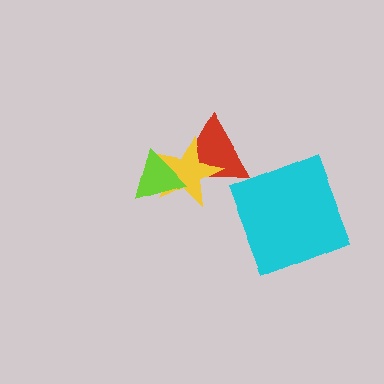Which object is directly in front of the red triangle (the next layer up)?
The yellow star is directly in front of the red triangle.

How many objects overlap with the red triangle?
2 objects overlap with the red triangle.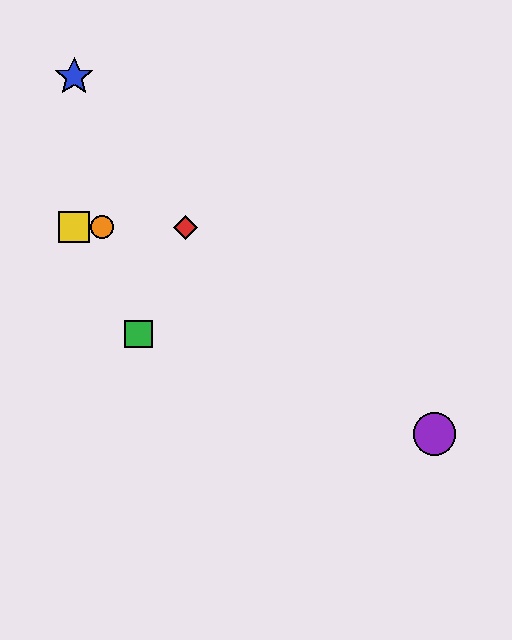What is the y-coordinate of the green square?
The green square is at y≈334.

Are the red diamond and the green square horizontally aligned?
No, the red diamond is at y≈227 and the green square is at y≈334.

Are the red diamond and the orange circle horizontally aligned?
Yes, both are at y≈227.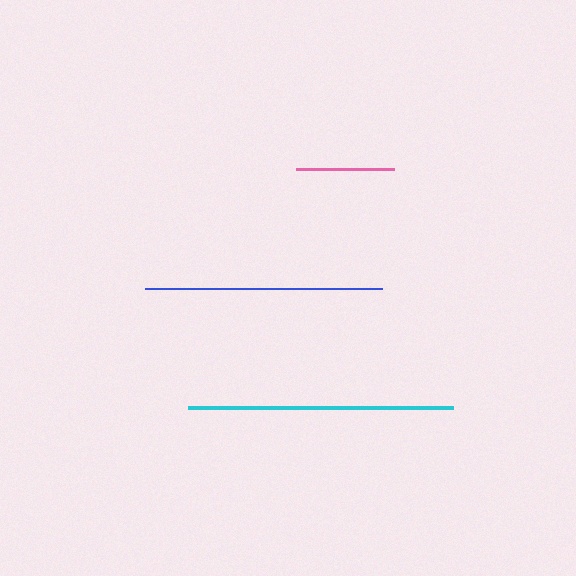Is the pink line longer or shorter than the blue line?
The blue line is longer than the pink line.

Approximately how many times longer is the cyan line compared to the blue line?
The cyan line is approximately 1.1 times the length of the blue line.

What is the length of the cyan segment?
The cyan segment is approximately 264 pixels long.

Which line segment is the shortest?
The pink line is the shortest at approximately 98 pixels.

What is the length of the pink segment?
The pink segment is approximately 98 pixels long.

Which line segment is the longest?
The cyan line is the longest at approximately 264 pixels.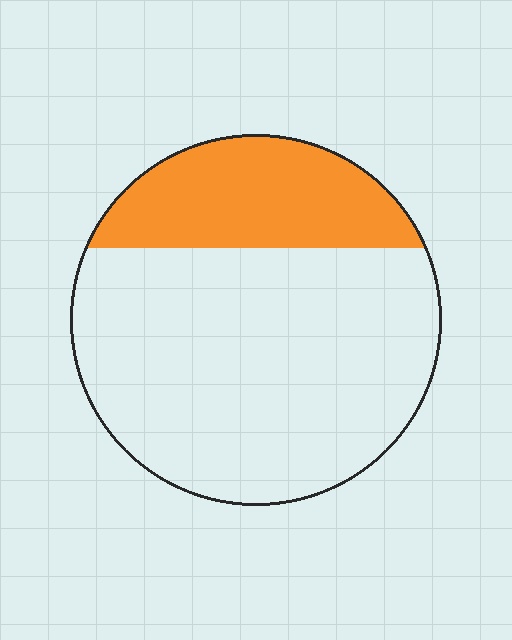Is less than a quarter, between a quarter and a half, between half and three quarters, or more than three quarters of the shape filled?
Between a quarter and a half.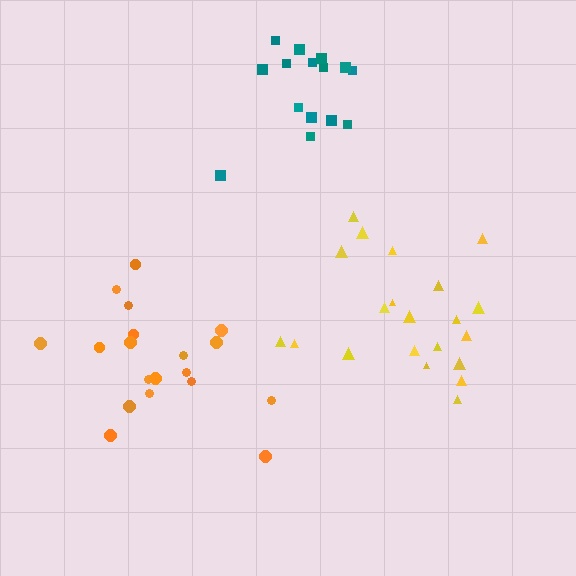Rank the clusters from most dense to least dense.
teal, orange, yellow.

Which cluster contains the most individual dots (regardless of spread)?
Yellow (21).